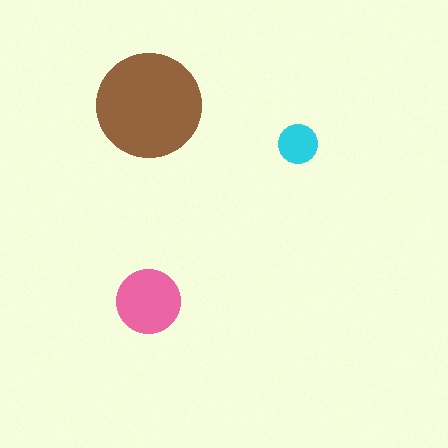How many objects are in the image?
There are 3 objects in the image.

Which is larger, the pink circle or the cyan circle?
The pink one.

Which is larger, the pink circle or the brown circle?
The brown one.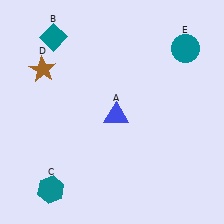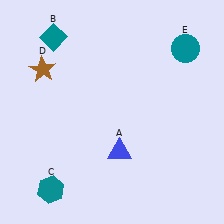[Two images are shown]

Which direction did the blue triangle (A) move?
The blue triangle (A) moved down.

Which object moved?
The blue triangle (A) moved down.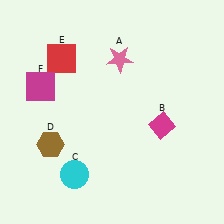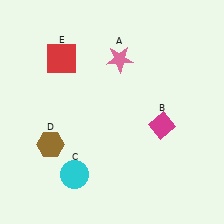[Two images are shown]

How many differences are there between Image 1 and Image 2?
There is 1 difference between the two images.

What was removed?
The magenta square (F) was removed in Image 2.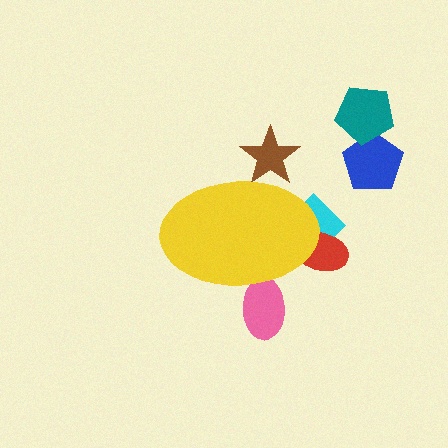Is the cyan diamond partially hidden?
Yes, the cyan diamond is partially hidden behind the yellow ellipse.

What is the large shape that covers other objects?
A yellow ellipse.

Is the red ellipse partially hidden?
Yes, the red ellipse is partially hidden behind the yellow ellipse.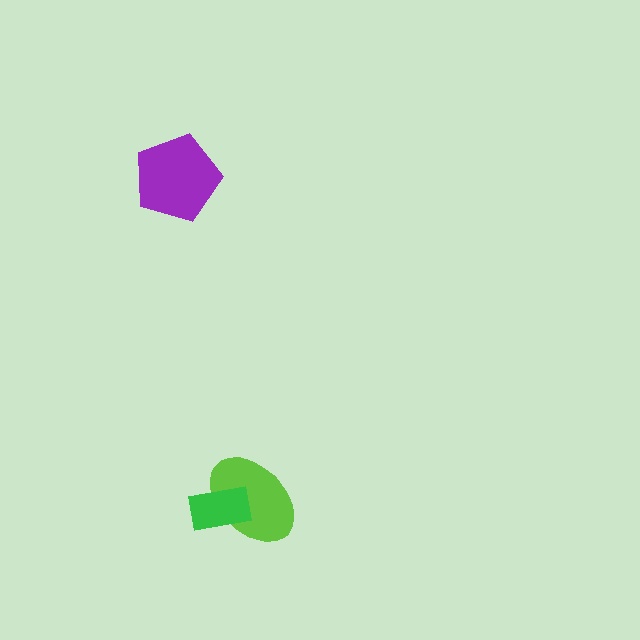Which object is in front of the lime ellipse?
The green rectangle is in front of the lime ellipse.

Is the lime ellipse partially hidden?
Yes, it is partially covered by another shape.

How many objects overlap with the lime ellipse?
1 object overlaps with the lime ellipse.